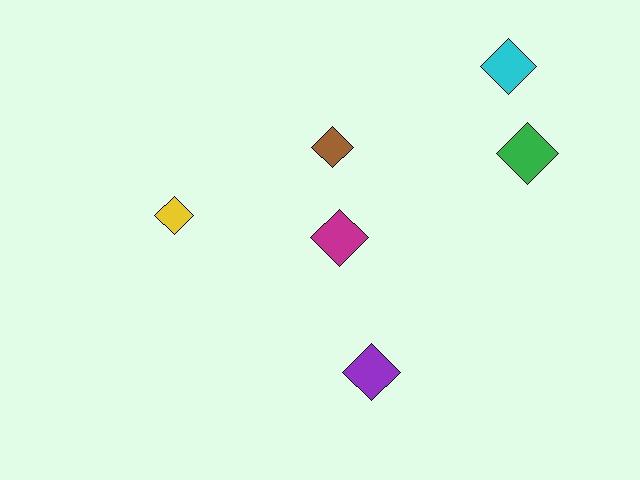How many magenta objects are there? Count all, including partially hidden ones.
There is 1 magenta object.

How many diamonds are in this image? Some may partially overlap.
There are 6 diamonds.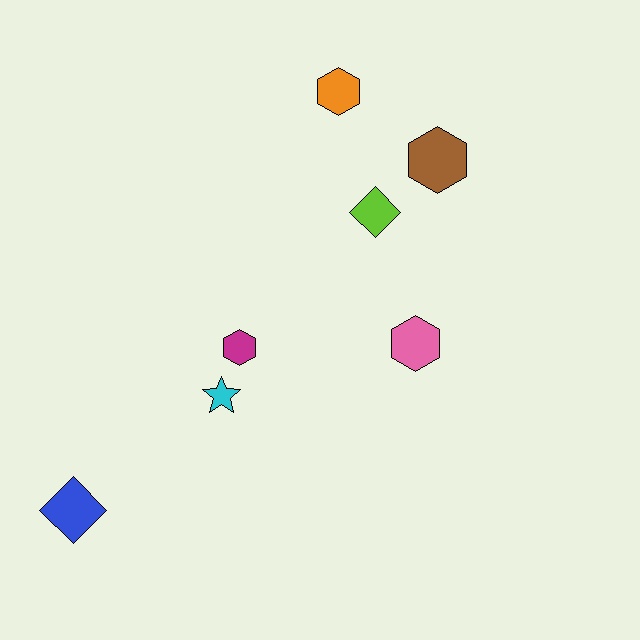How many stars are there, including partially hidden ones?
There is 1 star.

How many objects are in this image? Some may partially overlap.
There are 7 objects.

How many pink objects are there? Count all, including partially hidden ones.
There is 1 pink object.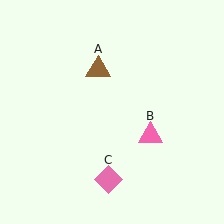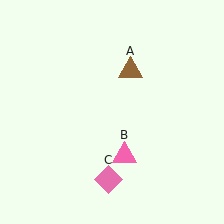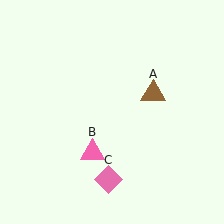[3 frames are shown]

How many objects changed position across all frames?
2 objects changed position: brown triangle (object A), pink triangle (object B).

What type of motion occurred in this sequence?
The brown triangle (object A), pink triangle (object B) rotated clockwise around the center of the scene.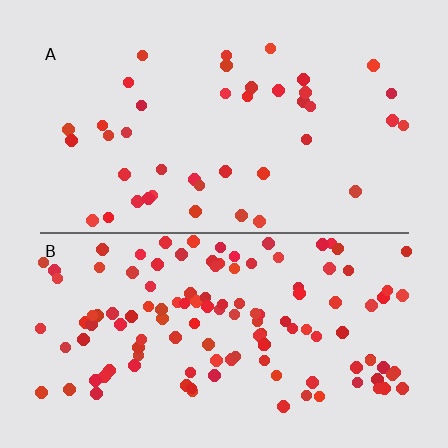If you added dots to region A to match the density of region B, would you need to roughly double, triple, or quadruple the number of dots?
Approximately triple.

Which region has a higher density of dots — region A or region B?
B (the bottom).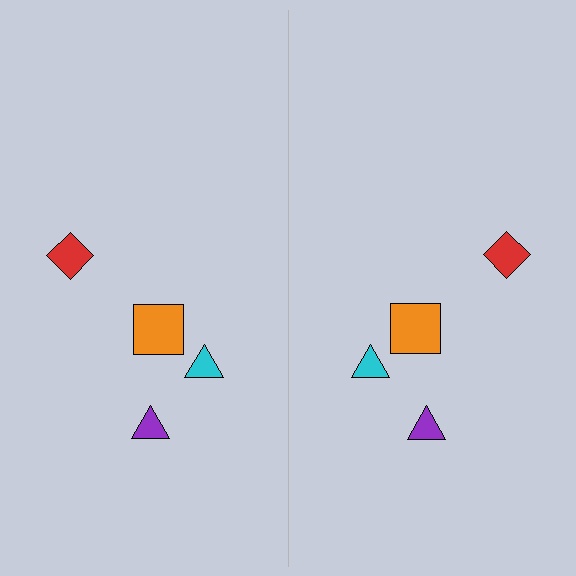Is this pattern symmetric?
Yes, this pattern has bilateral (reflection) symmetry.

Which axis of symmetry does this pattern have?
The pattern has a vertical axis of symmetry running through the center of the image.